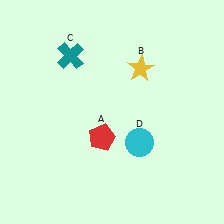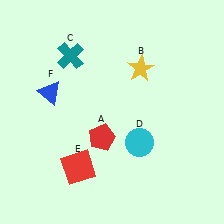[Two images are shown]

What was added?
A red square (E), a blue triangle (F) were added in Image 2.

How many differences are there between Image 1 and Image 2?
There are 2 differences between the two images.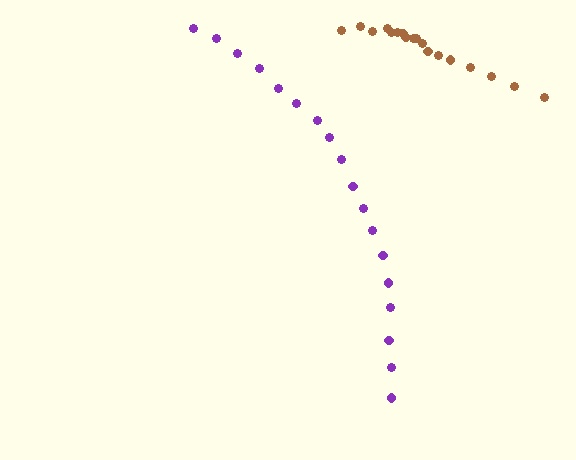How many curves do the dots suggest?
There are 2 distinct paths.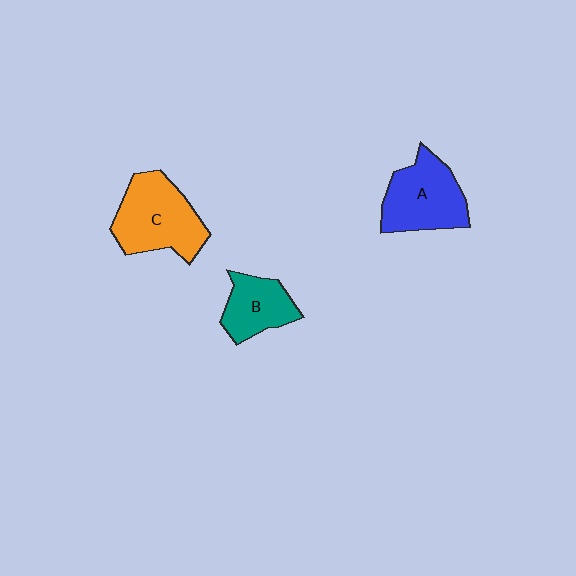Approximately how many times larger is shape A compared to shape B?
Approximately 1.4 times.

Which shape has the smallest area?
Shape B (teal).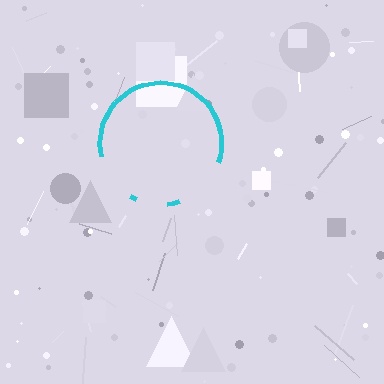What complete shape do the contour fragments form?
The contour fragments form a circle.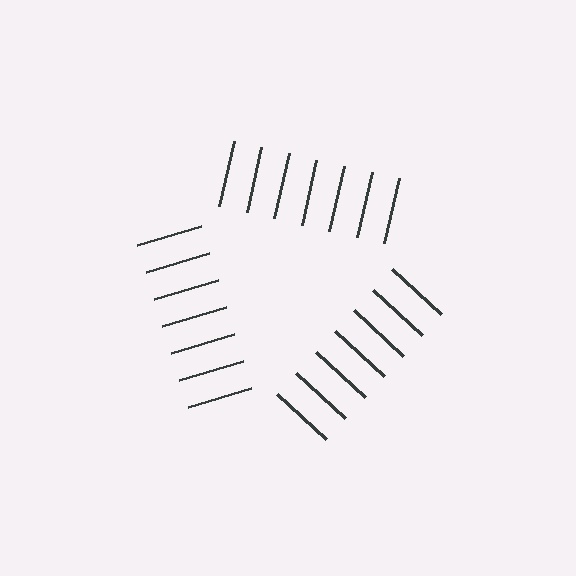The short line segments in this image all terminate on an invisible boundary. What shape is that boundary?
An illusory triangle — the line segments terminate on its edges but no continuous stroke is drawn.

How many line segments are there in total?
21 — 7 along each of the 3 edges.